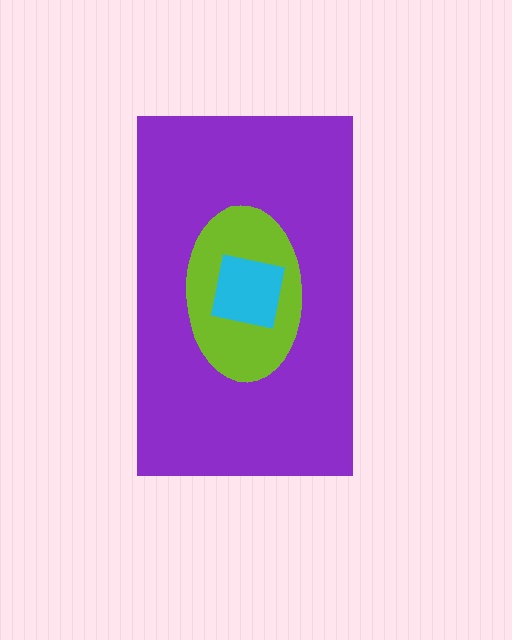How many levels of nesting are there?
3.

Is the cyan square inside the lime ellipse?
Yes.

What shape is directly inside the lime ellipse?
The cyan square.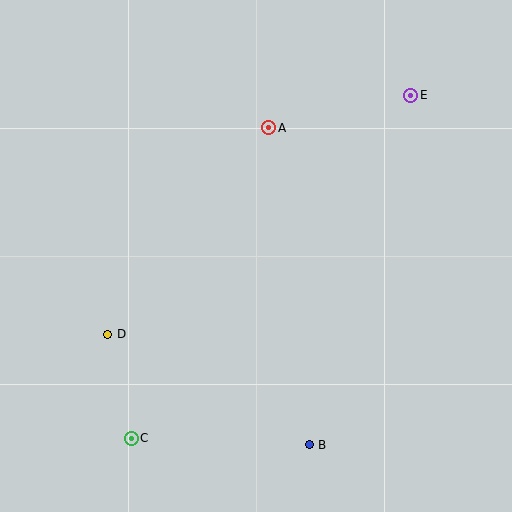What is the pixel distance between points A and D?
The distance between A and D is 262 pixels.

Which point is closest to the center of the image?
Point A at (269, 128) is closest to the center.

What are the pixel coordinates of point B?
Point B is at (309, 445).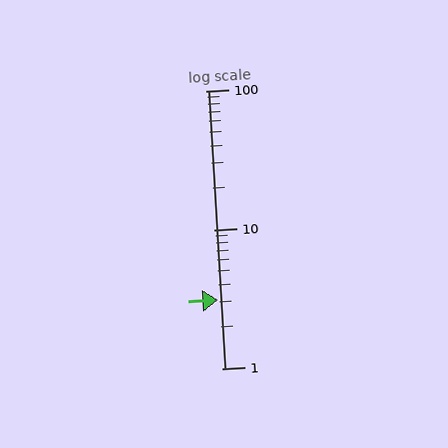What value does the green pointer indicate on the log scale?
The pointer indicates approximately 3.1.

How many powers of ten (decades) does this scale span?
The scale spans 2 decades, from 1 to 100.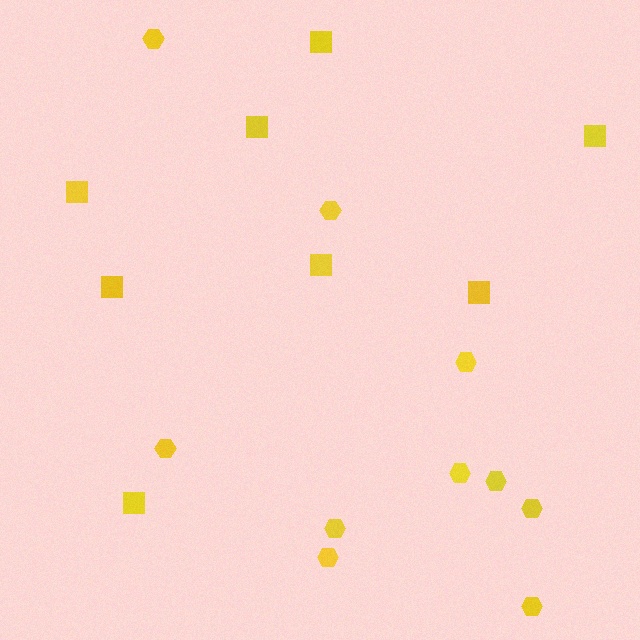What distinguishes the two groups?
There are 2 groups: one group of squares (8) and one group of hexagons (10).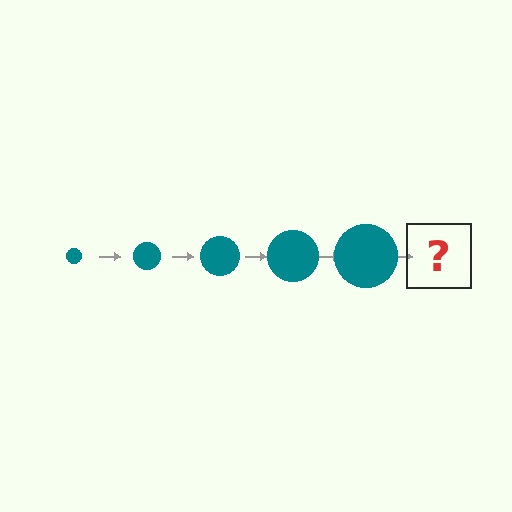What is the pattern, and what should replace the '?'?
The pattern is that the circle gets progressively larger each step. The '?' should be a teal circle, larger than the previous one.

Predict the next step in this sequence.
The next step is a teal circle, larger than the previous one.